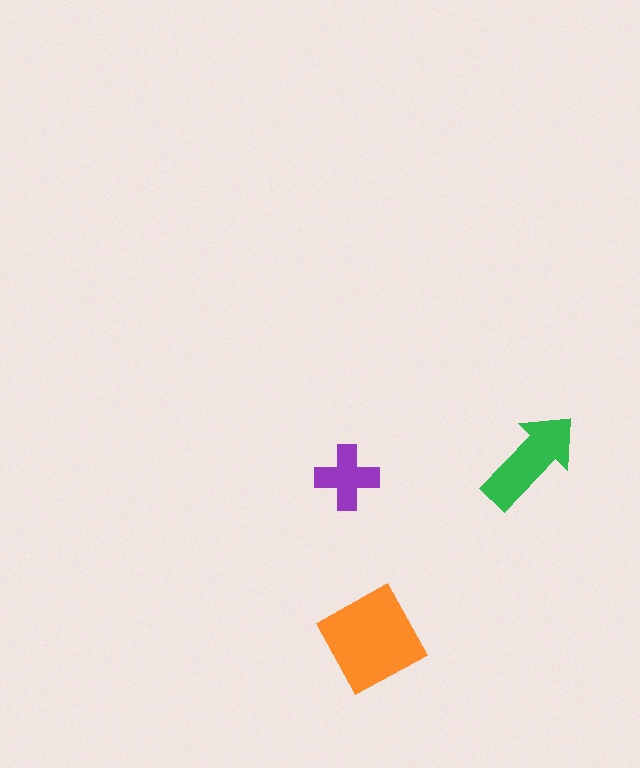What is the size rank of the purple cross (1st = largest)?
3rd.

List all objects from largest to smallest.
The orange diamond, the green arrow, the purple cross.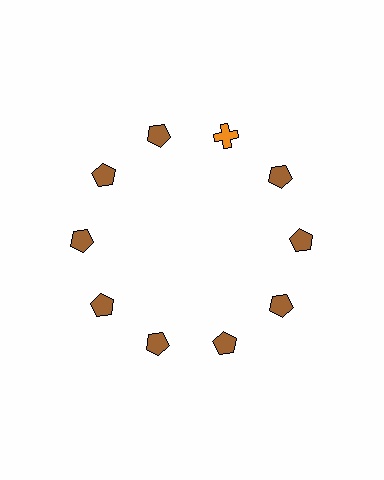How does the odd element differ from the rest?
It differs in both color (orange instead of brown) and shape (cross instead of pentagon).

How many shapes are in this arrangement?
There are 10 shapes arranged in a ring pattern.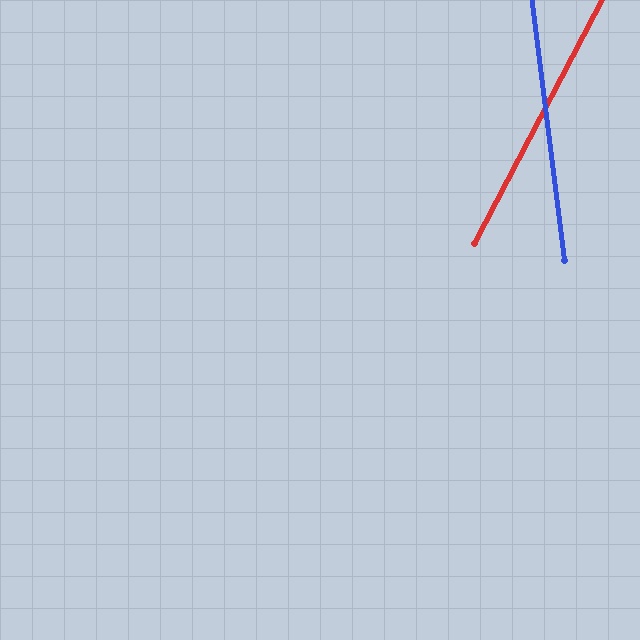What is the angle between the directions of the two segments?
Approximately 35 degrees.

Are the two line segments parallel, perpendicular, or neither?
Neither parallel nor perpendicular — they differ by about 35°.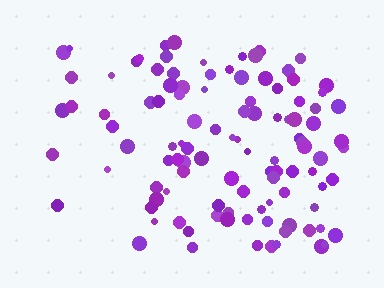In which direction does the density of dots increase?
From left to right, with the right side densest.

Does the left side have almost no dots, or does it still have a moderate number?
Still a moderate number, just noticeably fewer than the right.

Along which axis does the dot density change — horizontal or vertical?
Horizontal.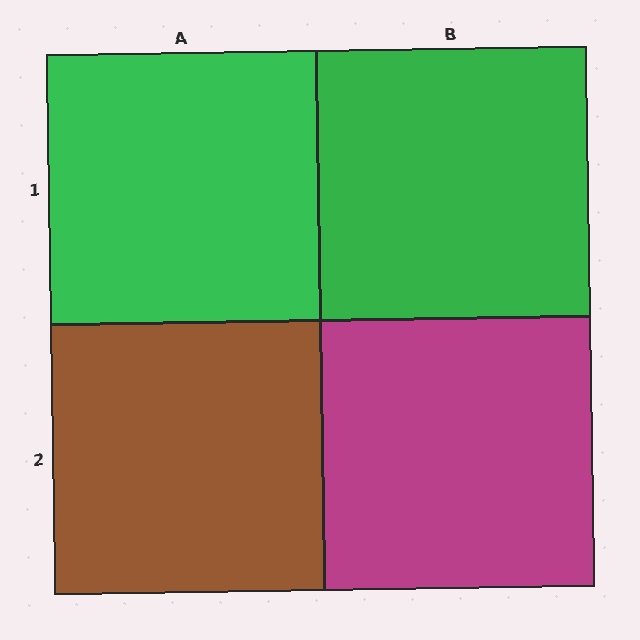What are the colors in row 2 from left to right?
Brown, magenta.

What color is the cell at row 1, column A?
Green.